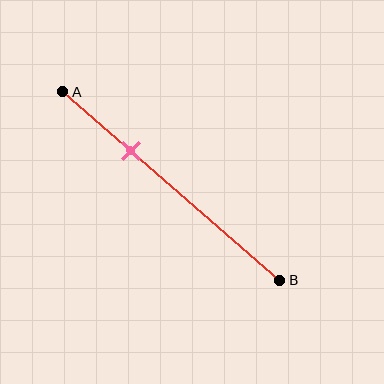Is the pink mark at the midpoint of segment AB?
No, the mark is at about 30% from A, not at the 50% midpoint.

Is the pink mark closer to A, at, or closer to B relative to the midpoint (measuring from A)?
The pink mark is closer to point A than the midpoint of segment AB.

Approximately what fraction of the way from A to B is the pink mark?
The pink mark is approximately 30% of the way from A to B.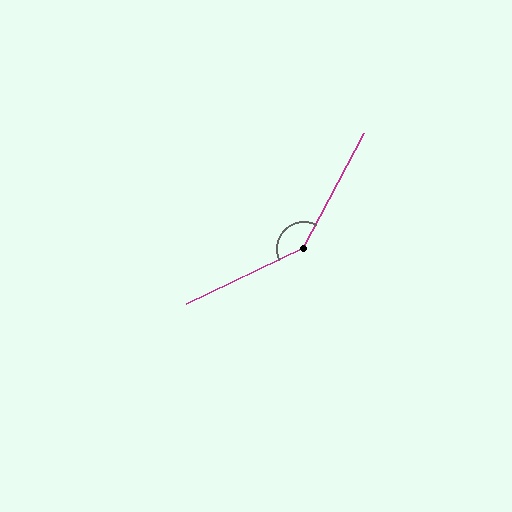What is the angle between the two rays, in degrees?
Approximately 143 degrees.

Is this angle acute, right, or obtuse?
It is obtuse.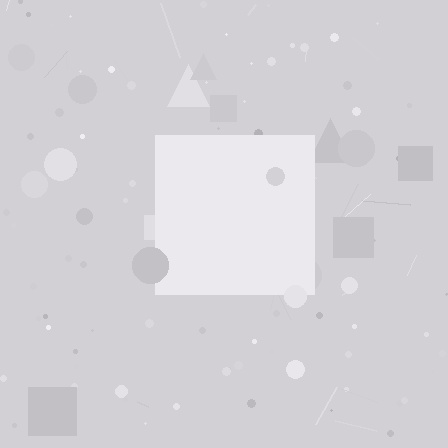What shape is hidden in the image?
A square is hidden in the image.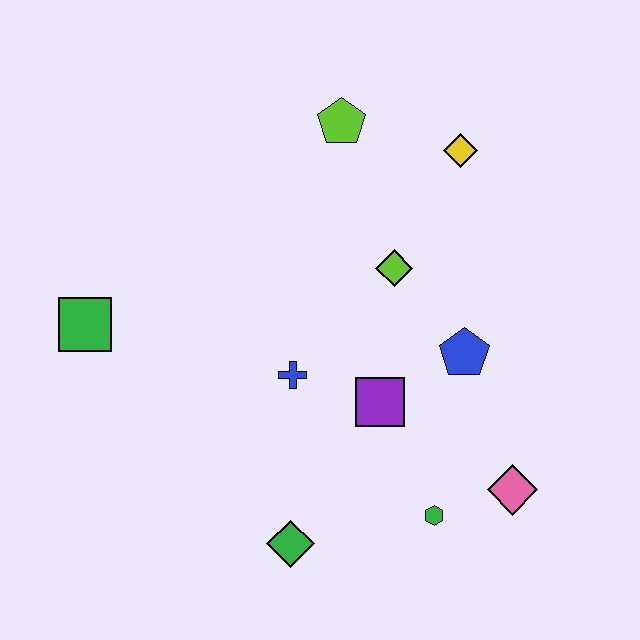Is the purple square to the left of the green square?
No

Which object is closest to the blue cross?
The purple square is closest to the blue cross.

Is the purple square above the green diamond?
Yes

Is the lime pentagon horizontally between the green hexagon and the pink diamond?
No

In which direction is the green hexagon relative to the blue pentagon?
The green hexagon is below the blue pentagon.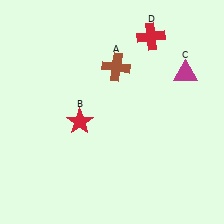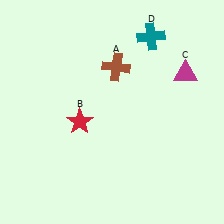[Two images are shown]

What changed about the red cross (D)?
In Image 1, D is red. In Image 2, it changed to teal.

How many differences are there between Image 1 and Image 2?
There is 1 difference between the two images.